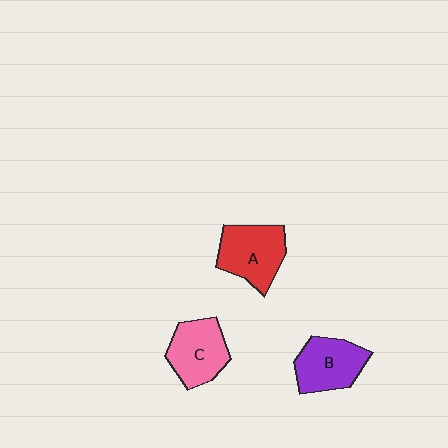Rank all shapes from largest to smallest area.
From largest to smallest: A (red), C (pink), B (purple).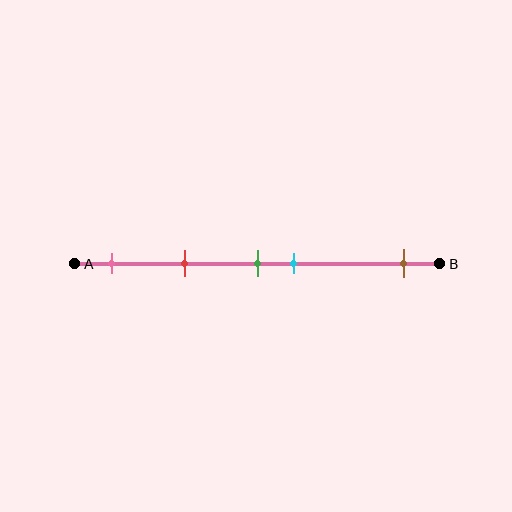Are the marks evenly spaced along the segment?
No, the marks are not evenly spaced.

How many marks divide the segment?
There are 5 marks dividing the segment.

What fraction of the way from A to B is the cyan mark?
The cyan mark is approximately 60% (0.6) of the way from A to B.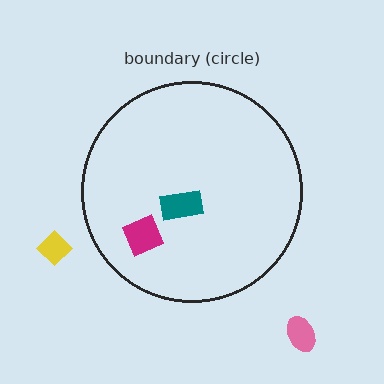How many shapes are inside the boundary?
2 inside, 2 outside.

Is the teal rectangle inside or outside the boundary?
Inside.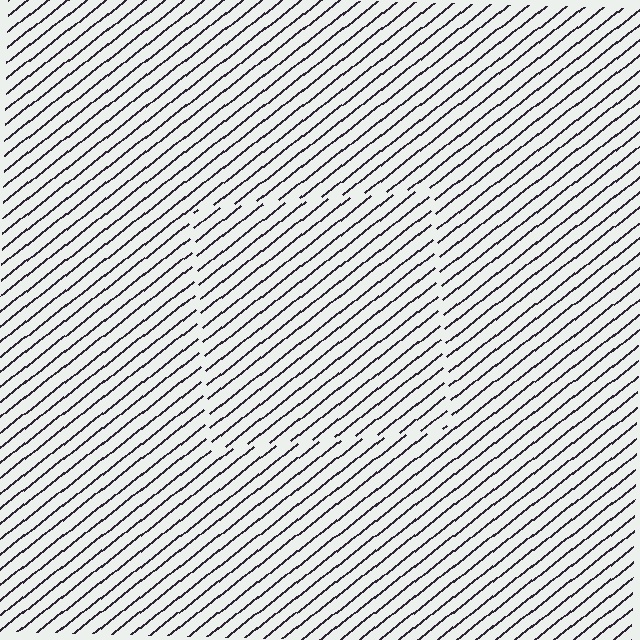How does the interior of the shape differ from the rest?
The interior of the shape contains the same grating, shifted by half a period — the contour is defined by the phase discontinuity where line-ends from the inner and outer gratings abut.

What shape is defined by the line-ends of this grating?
An illusory square. The interior of the shape contains the same grating, shifted by half a period — the contour is defined by the phase discontinuity where line-ends from the inner and outer gratings abut.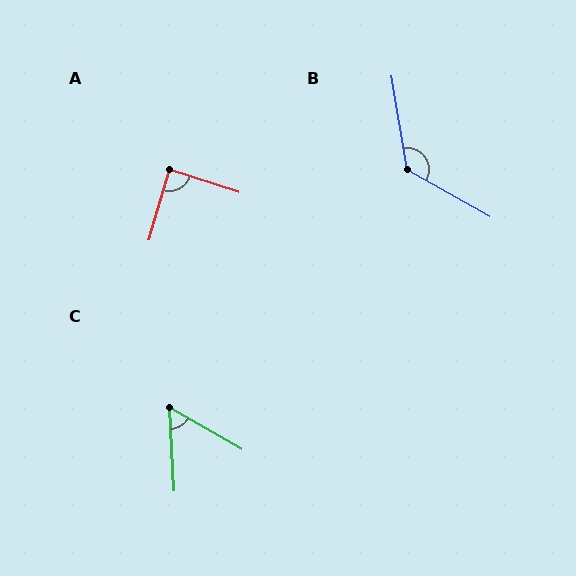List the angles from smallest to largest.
C (57°), A (89°), B (129°).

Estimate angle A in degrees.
Approximately 89 degrees.